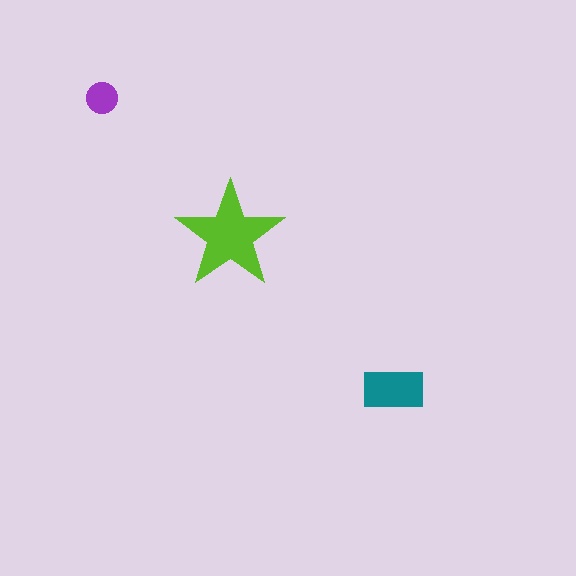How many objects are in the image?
There are 3 objects in the image.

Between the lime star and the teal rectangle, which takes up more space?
The lime star.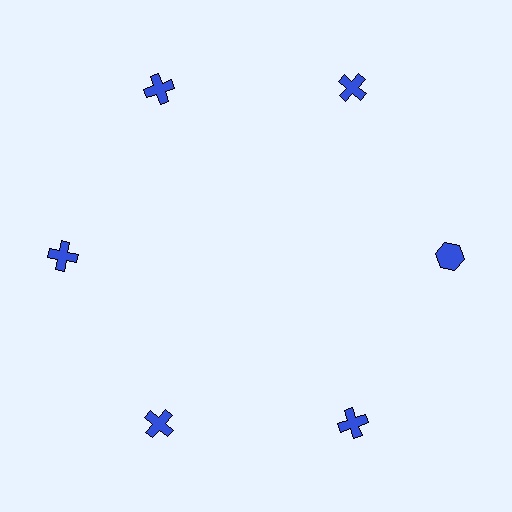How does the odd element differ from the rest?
It has a different shape: hexagon instead of cross.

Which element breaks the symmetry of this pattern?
The blue hexagon at roughly the 3 o'clock position breaks the symmetry. All other shapes are blue crosses.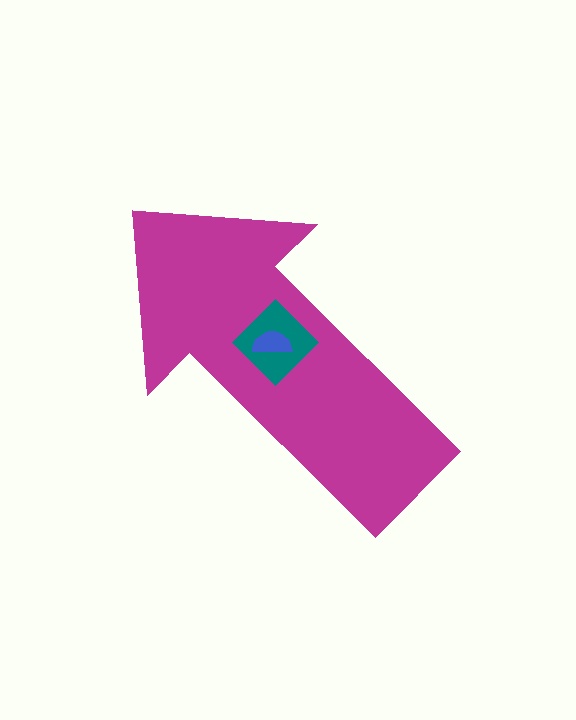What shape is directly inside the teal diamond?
The blue semicircle.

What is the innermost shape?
The blue semicircle.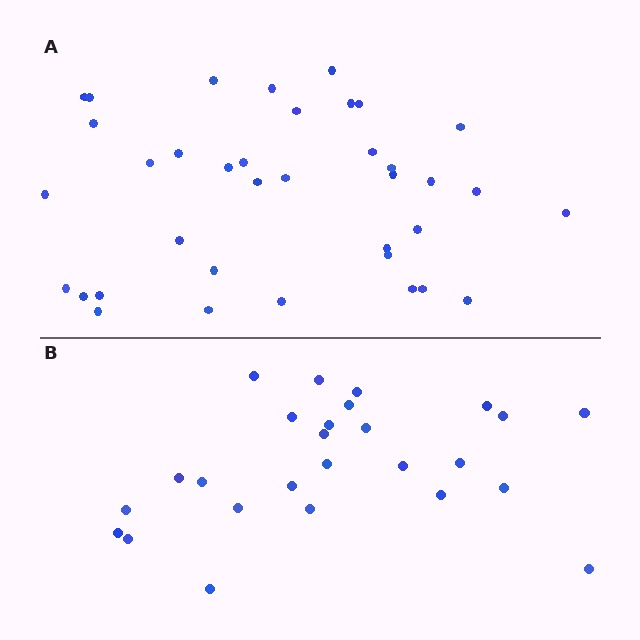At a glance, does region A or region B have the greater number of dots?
Region A (the top region) has more dots.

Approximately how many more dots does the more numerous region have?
Region A has roughly 12 or so more dots than region B.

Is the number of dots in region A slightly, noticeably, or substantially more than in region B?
Region A has noticeably more, but not dramatically so. The ratio is roughly 1.4 to 1.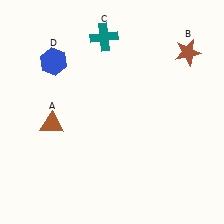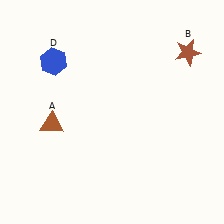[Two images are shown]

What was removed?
The teal cross (C) was removed in Image 2.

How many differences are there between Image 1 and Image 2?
There is 1 difference between the two images.